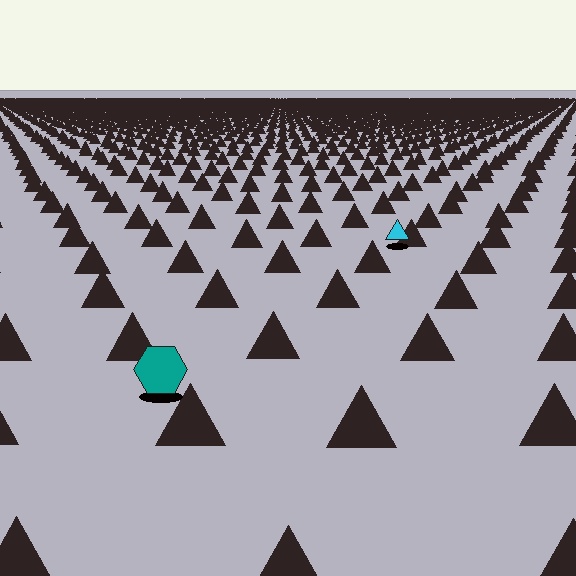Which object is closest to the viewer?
The teal hexagon is closest. The texture marks near it are larger and more spread out.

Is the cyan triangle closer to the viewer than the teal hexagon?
No. The teal hexagon is closer — you can tell from the texture gradient: the ground texture is coarser near it.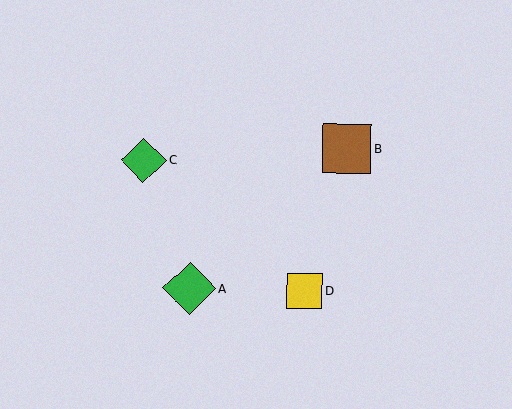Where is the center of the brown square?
The center of the brown square is at (347, 149).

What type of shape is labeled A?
Shape A is a green diamond.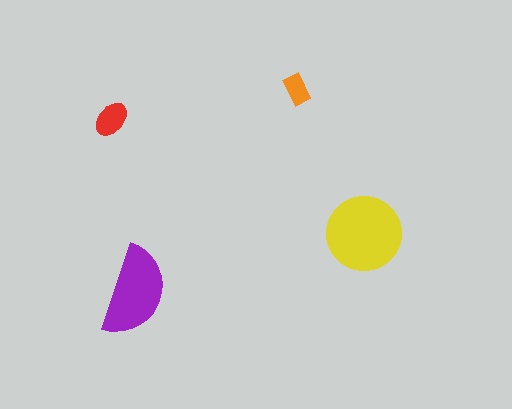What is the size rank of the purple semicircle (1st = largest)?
2nd.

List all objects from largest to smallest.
The yellow circle, the purple semicircle, the red ellipse, the orange rectangle.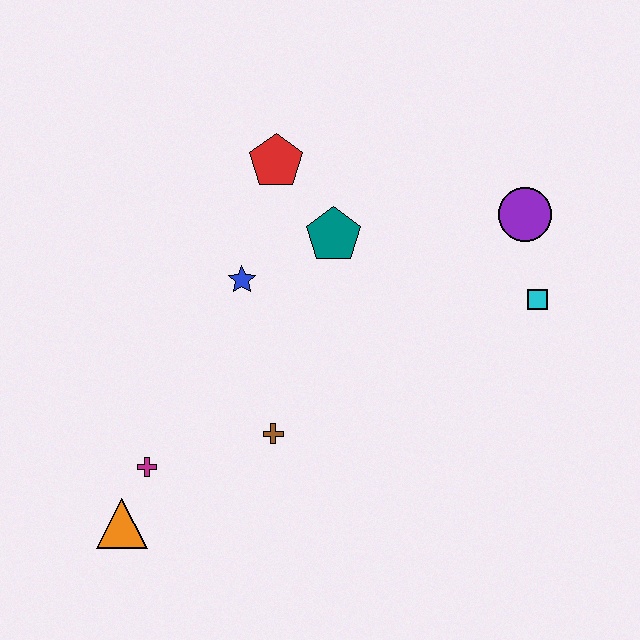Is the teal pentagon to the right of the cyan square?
No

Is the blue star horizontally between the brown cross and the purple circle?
No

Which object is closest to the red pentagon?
The teal pentagon is closest to the red pentagon.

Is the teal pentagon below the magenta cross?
No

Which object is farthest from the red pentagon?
The orange triangle is farthest from the red pentagon.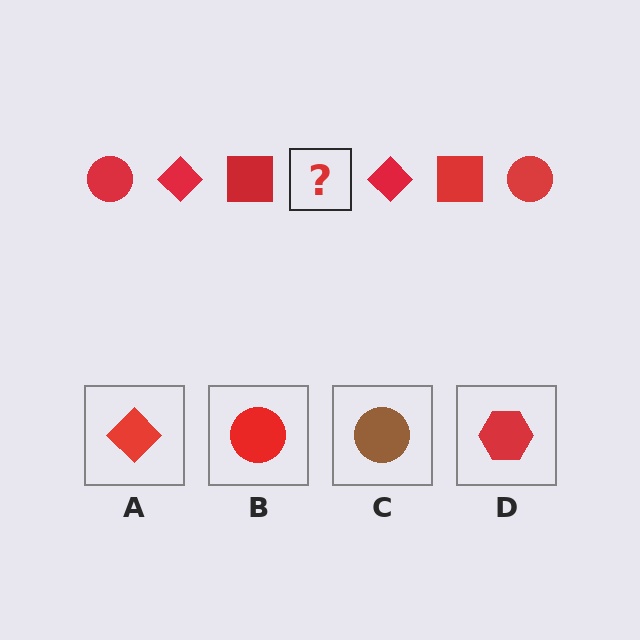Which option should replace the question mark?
Option B.